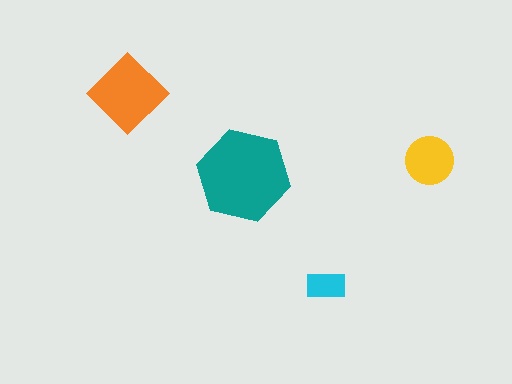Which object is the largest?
The teal hexagon.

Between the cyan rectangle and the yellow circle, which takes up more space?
The yellow circle.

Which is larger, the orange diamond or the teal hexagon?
The teal hexagon.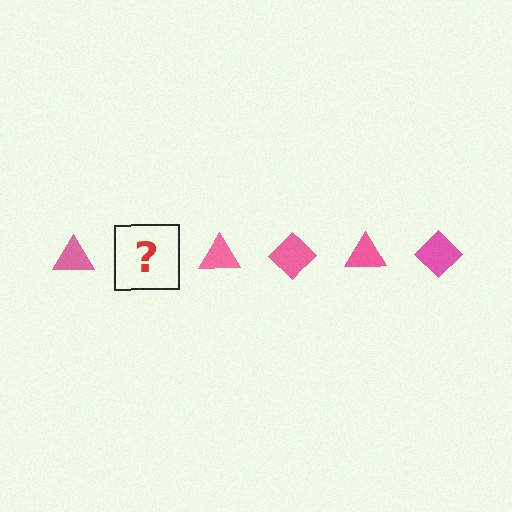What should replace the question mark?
The question mark should be replaced with a pink diamond.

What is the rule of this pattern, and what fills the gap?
The rule is that the pattern cycles through triangle, diamond shapes in pink. The gap should be filled with a pink diamond.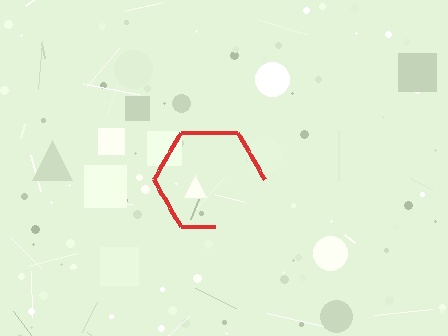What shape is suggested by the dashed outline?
The dashed outline suggests a hexagon.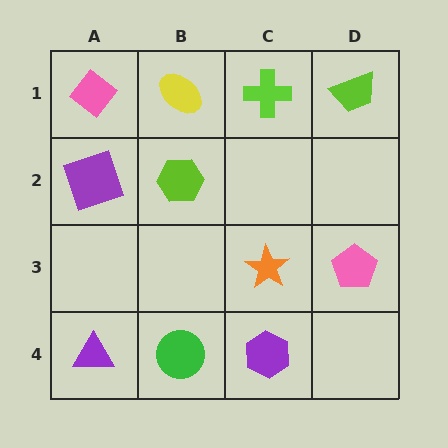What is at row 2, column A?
A purple square.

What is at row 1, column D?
A lime trapezoid.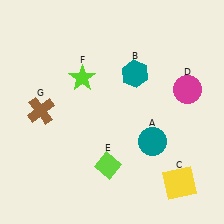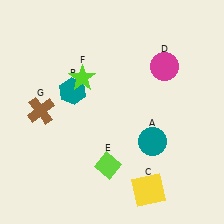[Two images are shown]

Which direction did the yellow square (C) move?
The yellow square (C) moved left.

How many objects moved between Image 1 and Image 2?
3 objects moved between the two images.